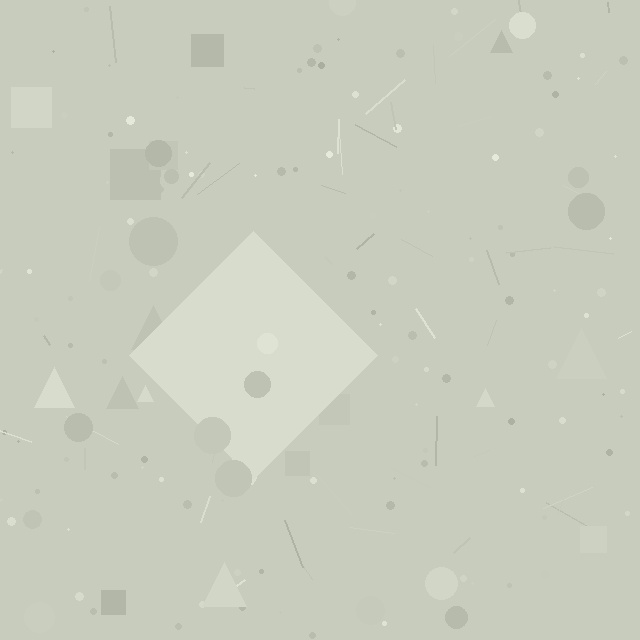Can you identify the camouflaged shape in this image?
The camouflaged shape is a diamond.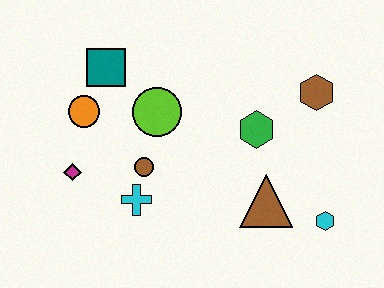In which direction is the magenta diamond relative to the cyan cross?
The magenta diamond is to the left of the cyan cross.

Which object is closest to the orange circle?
The teal square is closest to the orange circle.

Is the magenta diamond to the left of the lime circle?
Yes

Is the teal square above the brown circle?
Yes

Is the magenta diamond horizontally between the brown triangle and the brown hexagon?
No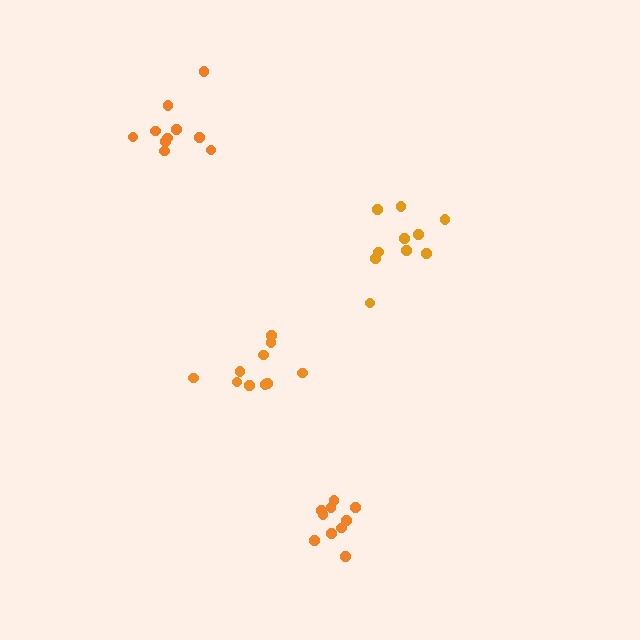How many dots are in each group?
Group 1: 10 dots, Group 2: 10 dots, Group 3: 10 dots, Group 4: 10 dots (40 total).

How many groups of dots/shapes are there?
There are 4 groups.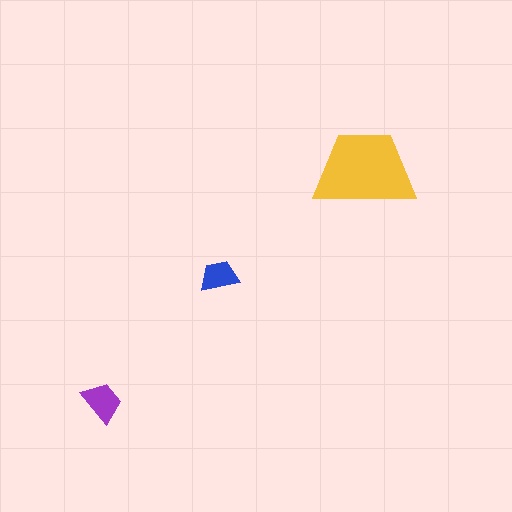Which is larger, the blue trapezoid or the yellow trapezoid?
The yellow one.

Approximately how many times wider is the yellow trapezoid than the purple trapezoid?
About 2.5 times wider.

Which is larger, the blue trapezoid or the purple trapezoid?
The purple one.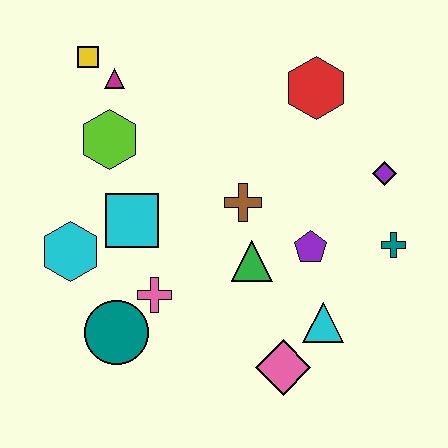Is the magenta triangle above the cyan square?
Yes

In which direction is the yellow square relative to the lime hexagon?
The yellow square is above the lime hexagon.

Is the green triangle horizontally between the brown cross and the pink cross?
No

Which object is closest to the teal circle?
The pink cross is closest to the teal circle.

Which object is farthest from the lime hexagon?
The teal cross is farthest from the lime hexagon.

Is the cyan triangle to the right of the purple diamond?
No